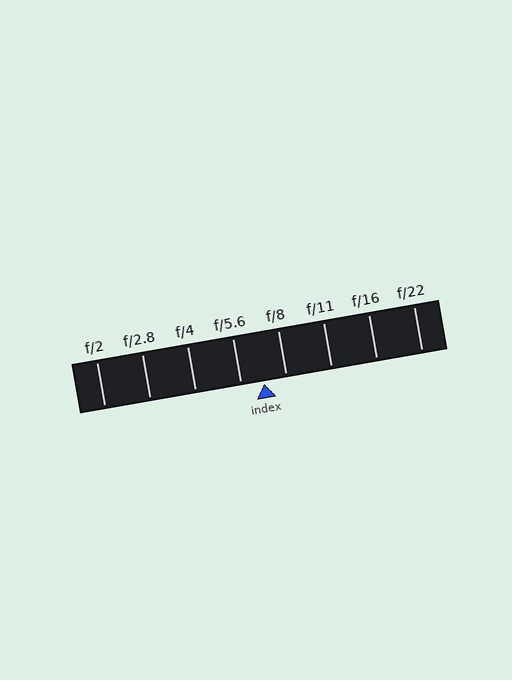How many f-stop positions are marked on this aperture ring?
There are 8 f-stop positions marked.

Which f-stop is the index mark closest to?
The index mark is closest to f/8.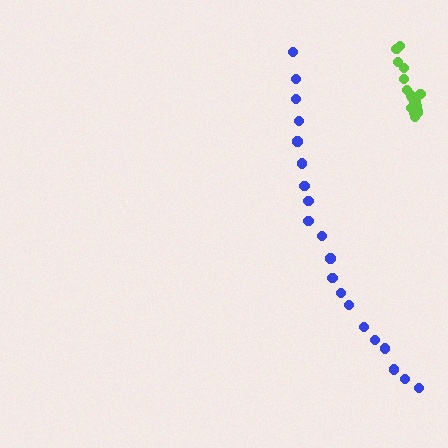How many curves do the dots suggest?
There are 2 distinct paths.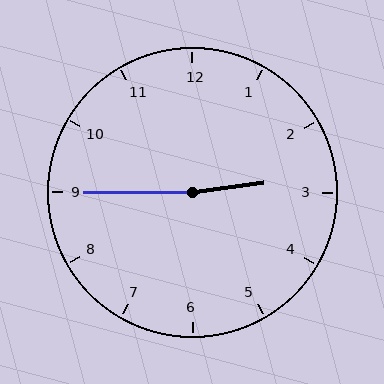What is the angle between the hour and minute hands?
Approximately 172 degrees.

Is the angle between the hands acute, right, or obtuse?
It is obtuse.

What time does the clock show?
2:45.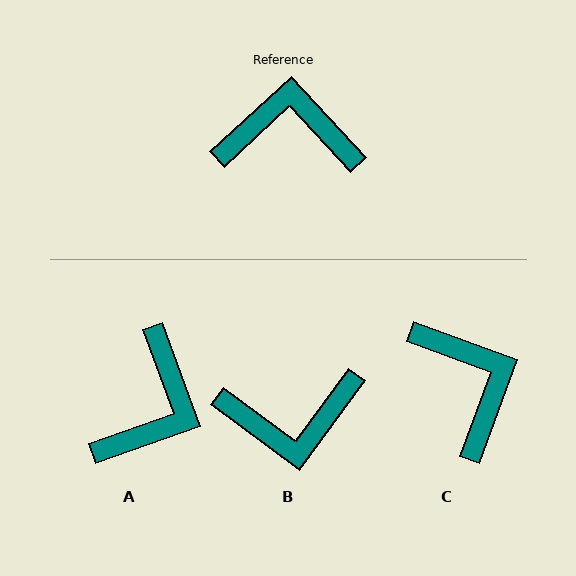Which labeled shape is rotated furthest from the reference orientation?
B, about 169 degrees away.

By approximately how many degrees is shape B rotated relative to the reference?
Approximately 169 degrees clockwise.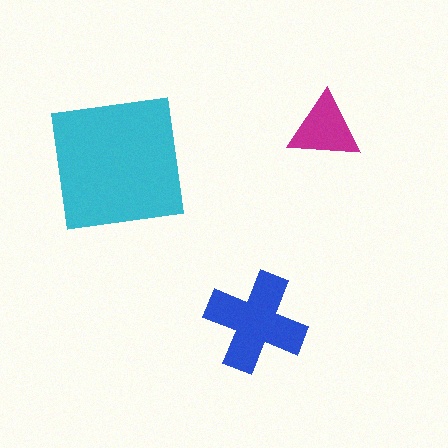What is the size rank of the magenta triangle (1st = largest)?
3rd.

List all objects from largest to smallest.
The cyan square, the blue cross, the magenta triangle.